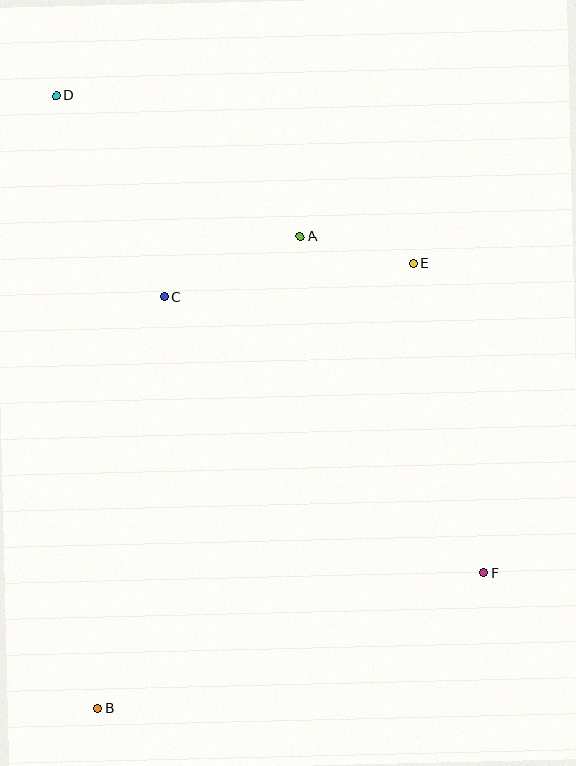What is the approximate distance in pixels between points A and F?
The distance between A and F is approximately 383 pixels.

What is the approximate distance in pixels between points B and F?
The distance between B and F is approximately 409 pixels.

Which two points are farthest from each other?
Points D and F are farthest from each other.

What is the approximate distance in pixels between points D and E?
The distance between D and E is approximately 394 pixels.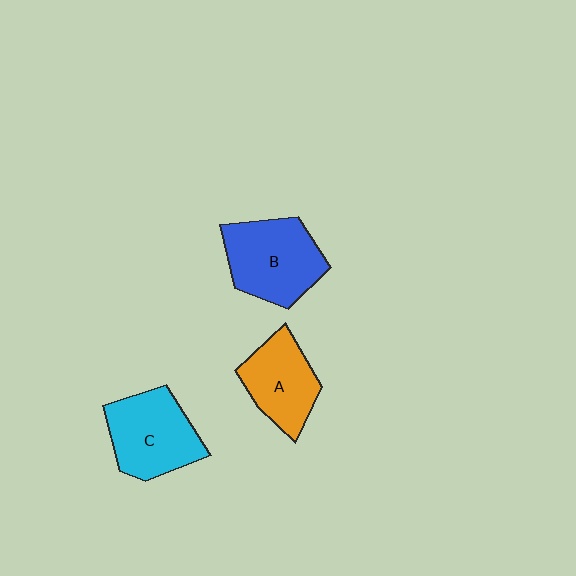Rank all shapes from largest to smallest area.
From largest to smallest: B (blue), C (cyan), A (orange).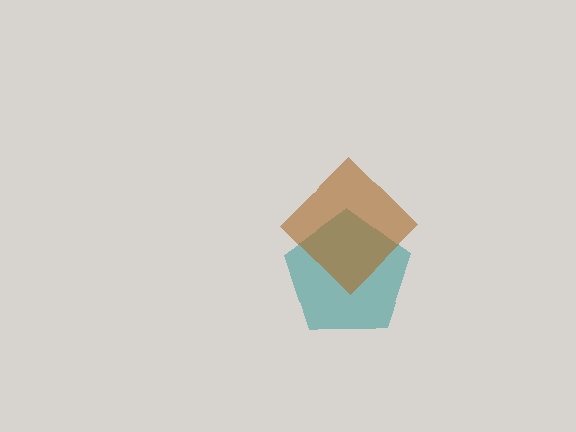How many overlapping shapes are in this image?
There are 2 overlapping shapes in the image.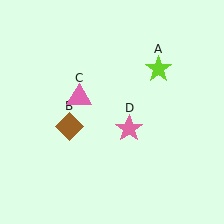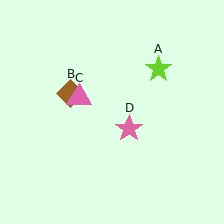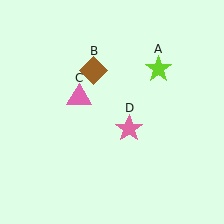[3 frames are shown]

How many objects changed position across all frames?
1 object changed position: brown diamond (object B).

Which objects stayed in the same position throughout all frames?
Lime star (object A) and pink triangle (object C) and pink star (object D) remained stationary.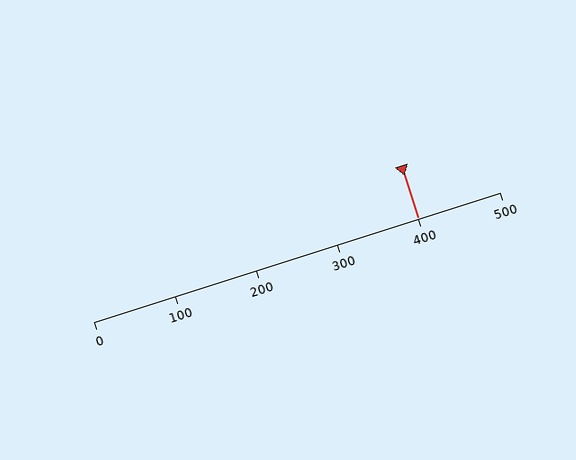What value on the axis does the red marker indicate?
The marker indicates approximately 400.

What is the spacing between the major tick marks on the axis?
The major ticks are spaced 100 apart.